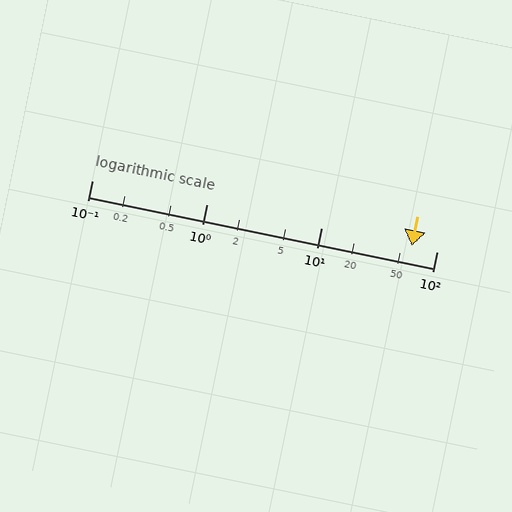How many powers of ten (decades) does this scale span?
The scale spans 3 decades, from 0.1 to 100.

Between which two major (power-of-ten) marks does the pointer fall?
The pointer is between 10 and 100.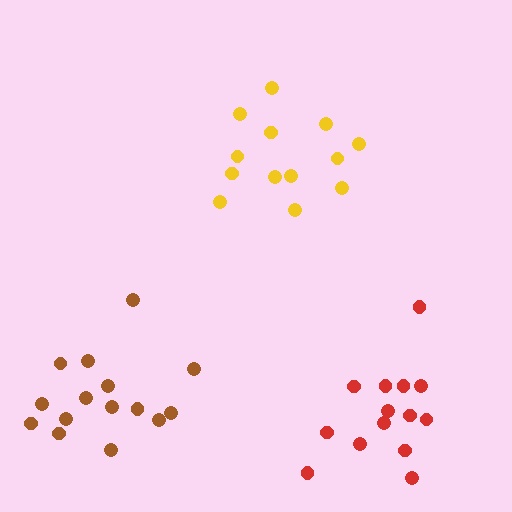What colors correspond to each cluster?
The clusters are colored: yellow, brown, red.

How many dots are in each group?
Group 1: 13 dots, Group 2: 15 dots, Group 3: 14 dots (42 total).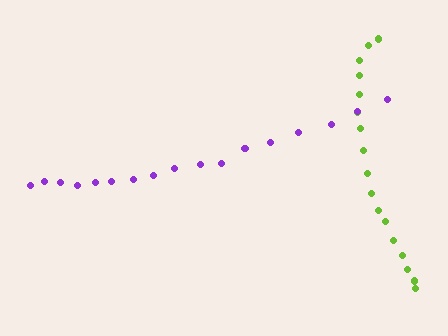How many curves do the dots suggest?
There are 2 distinct paths.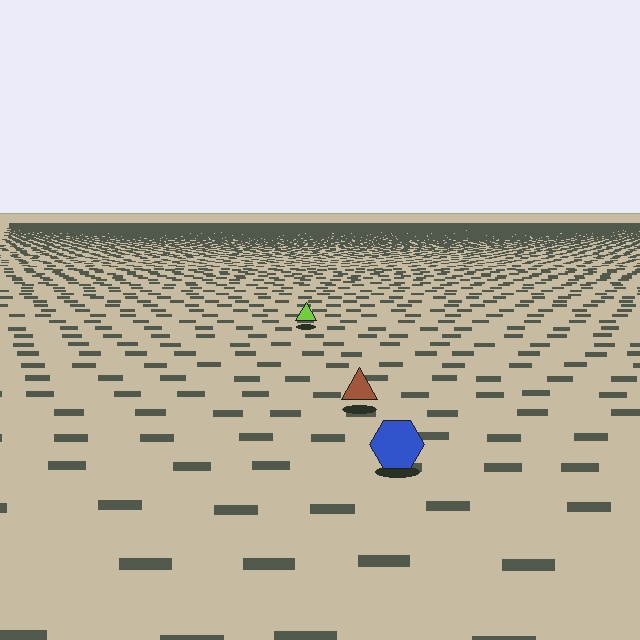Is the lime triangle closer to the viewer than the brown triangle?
No. The brown triangle is closer — you can tell from the texture gradient: the ground texture is coarser near it.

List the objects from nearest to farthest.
From nearest to farthest: the blue hexagon, the brown triangle, the lime triangle.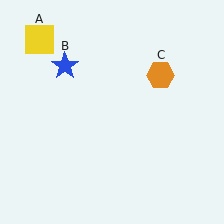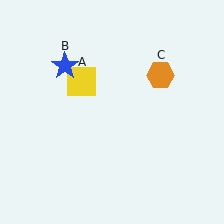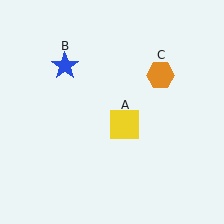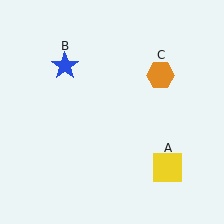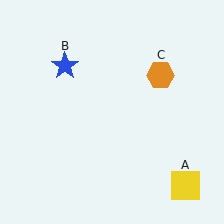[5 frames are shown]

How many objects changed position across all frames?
1 object changed position: yellow square (object A).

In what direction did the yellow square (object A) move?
The yellow square (object A) moved down and to the right.